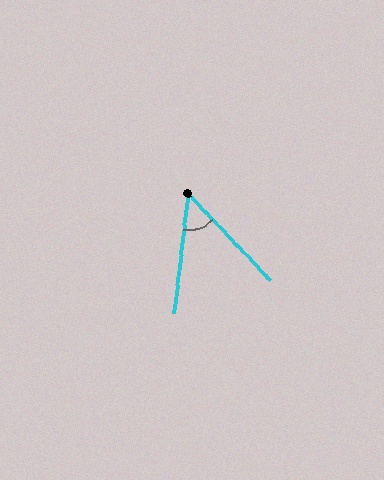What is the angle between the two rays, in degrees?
Approximately 50 degrees.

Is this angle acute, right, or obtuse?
It is acute.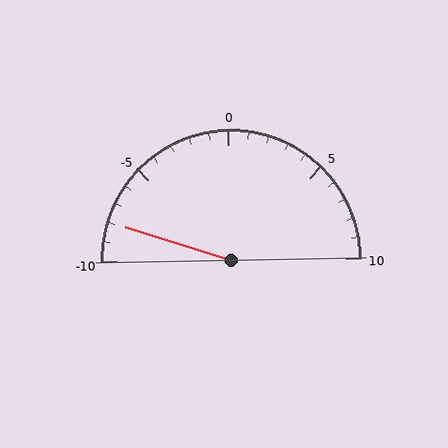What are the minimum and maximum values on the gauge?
The gauge ranges from -10 to 10.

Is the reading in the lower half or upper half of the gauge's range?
The reading is in the lower half of the range (-10 to 10).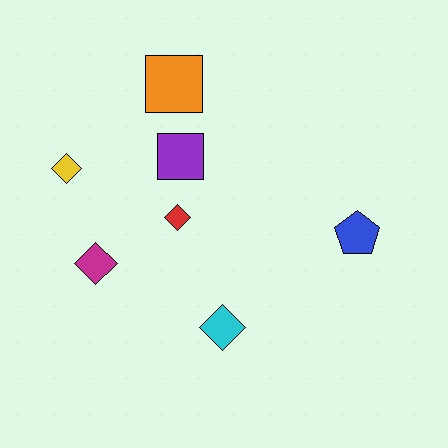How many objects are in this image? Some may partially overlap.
There are 7 objects.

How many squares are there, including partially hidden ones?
There are 2 squares.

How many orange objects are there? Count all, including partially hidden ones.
There is 1 orange object.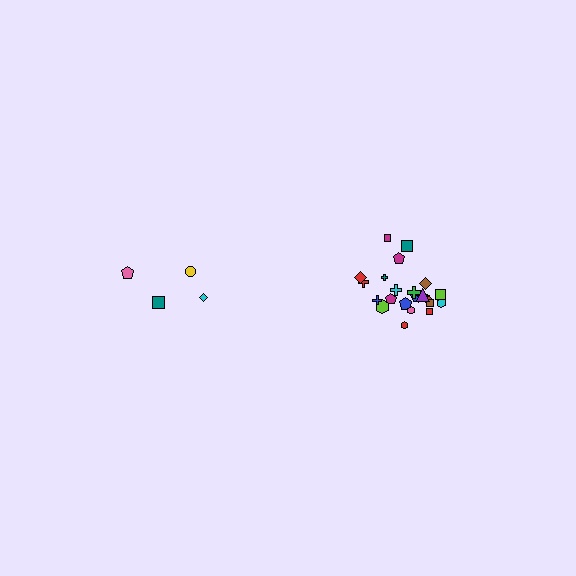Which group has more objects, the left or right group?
The right group.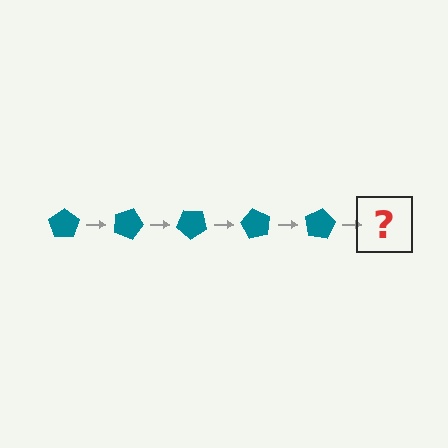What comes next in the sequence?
The next element should be a teal pentagon rotated 100 degrees.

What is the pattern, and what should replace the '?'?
The pattern is that the pentagon rotates 20 degrees each step. The '?' should be a teal pentagon rotated 100 degrees.